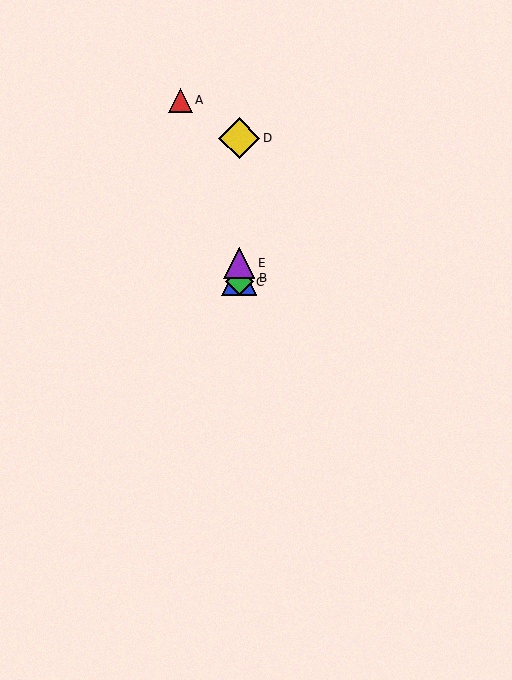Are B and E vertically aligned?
Yes, both are at x≈239.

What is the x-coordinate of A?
Object A is at x≈181.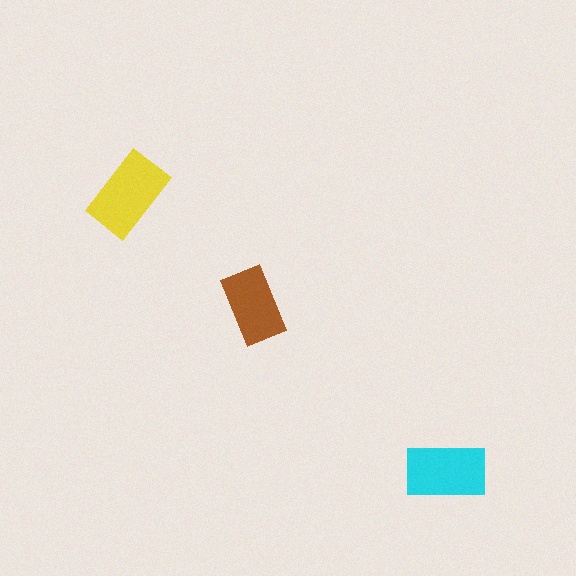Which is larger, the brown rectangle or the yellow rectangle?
The yellow one.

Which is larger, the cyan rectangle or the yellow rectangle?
The yellow one.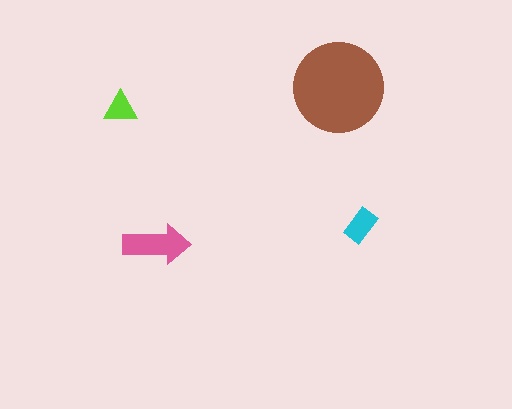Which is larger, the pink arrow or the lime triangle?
The pink arrow.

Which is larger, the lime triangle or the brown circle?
The brown circle.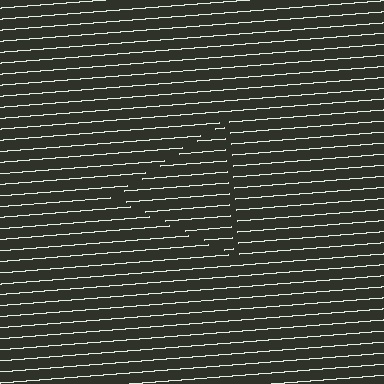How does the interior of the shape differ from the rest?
The interior of the shape contains the same grating, shifted by half a period — the contour is defined by the phase discontinuity where line-ends from the inner and outer gratings abut.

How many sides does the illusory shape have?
3 sides — the line-ends trace a triangle.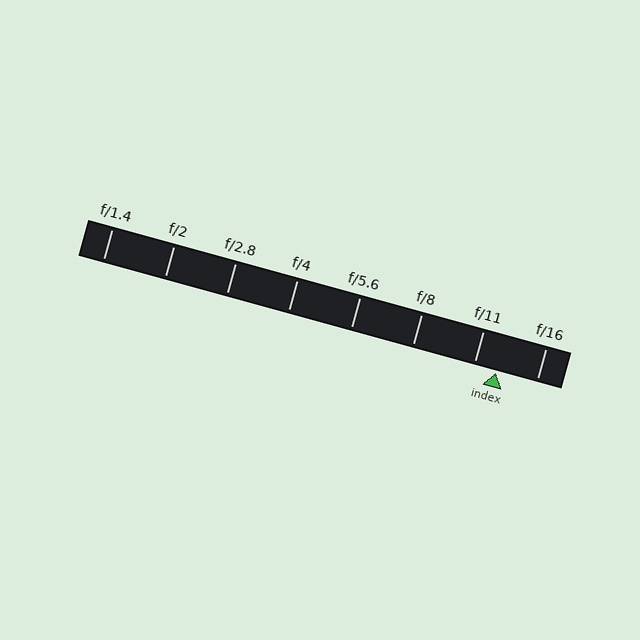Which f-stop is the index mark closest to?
The index mark is closest to f/11.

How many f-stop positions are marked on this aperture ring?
There are 8 f-stop positions marked.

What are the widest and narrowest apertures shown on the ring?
The widest aperture shown is f/1.4 and the narrowest is f/16.